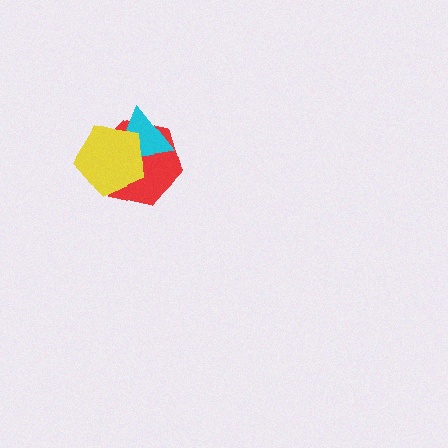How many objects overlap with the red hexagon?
2 objects overlap with the red hexagon.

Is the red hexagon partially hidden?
Yes, it is partially covered by another shape.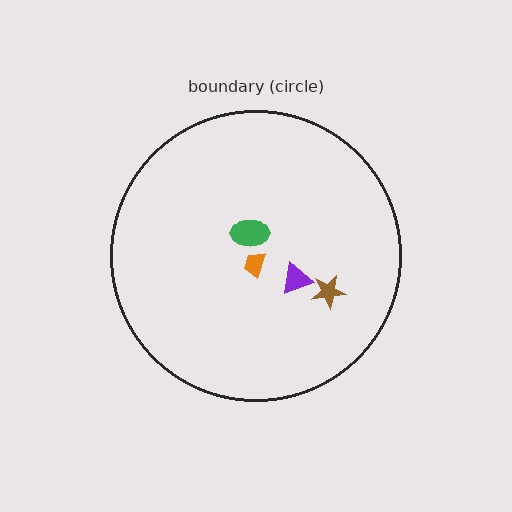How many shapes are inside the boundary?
4 inside, 0 outside.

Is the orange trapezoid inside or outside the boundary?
Inside.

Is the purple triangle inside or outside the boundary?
Inside.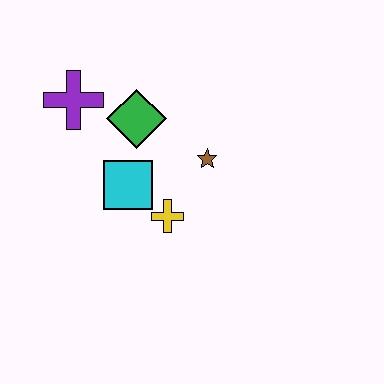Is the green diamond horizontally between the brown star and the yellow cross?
No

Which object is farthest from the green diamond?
The yellow cross is farthest from the green diamond.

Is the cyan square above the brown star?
No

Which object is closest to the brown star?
The yellow cross is closest to the brown star.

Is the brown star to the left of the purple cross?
No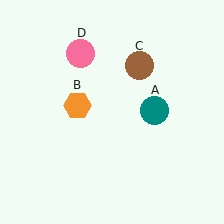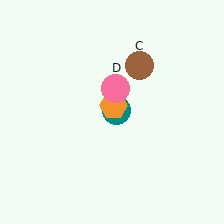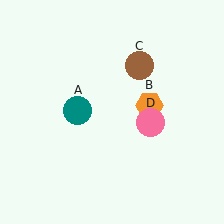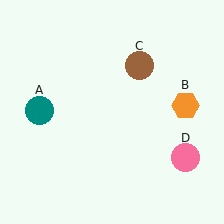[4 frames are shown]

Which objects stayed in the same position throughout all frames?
Brown circle (object C) remained stationary.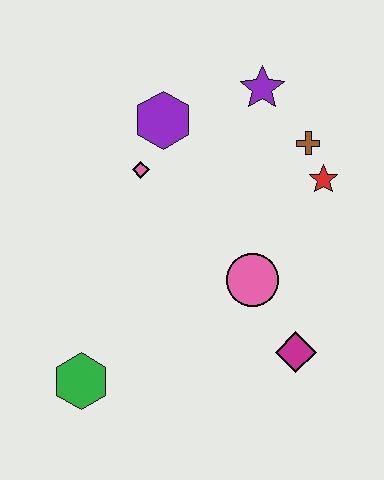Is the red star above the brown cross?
No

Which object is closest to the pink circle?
The magenta diamond is closest to the pink circle.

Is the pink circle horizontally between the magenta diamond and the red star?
No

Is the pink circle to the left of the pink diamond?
No